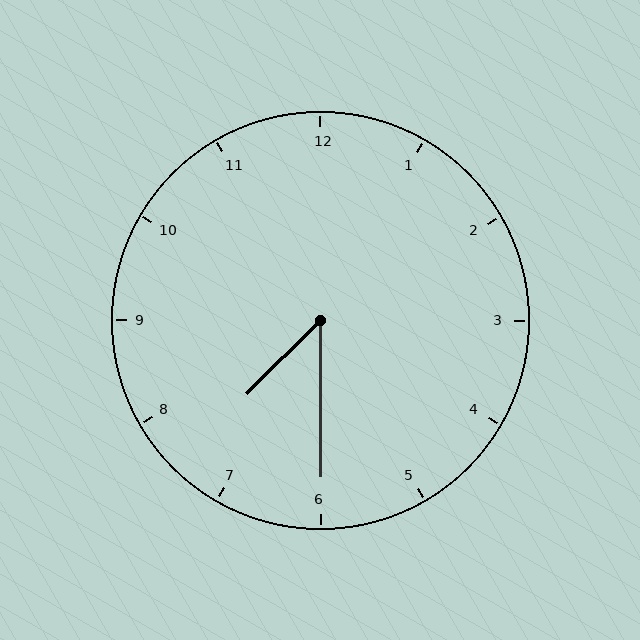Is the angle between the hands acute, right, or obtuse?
It is acute.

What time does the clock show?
7:30.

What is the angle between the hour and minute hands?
Approximately 45 degrees.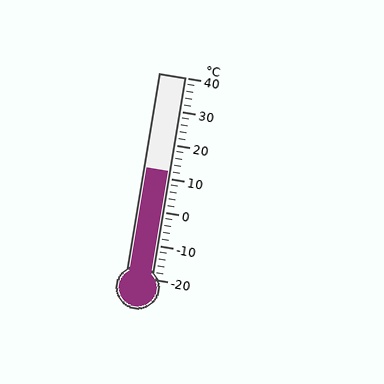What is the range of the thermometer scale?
The thermometer scale ranges from -20°C to 40°C.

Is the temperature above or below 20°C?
The temperature is below 20°C.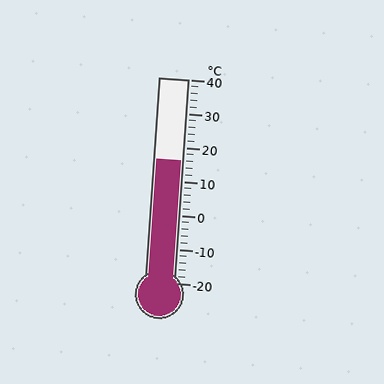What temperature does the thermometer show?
The thermometer shows approximately 16°C.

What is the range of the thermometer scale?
The thermometer scale ranges from -20°C to 40°C.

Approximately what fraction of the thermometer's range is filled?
The thermometer is filled to approximately 60% of its range.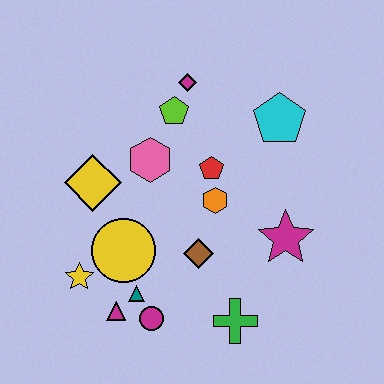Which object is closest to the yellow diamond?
The pink hexagon is closest to the yellow diamond.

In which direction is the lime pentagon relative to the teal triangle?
The lime pentagon is above the teal triangle.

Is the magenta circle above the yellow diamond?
No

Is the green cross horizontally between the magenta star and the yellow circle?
Yes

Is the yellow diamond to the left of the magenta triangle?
Yes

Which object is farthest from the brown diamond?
The magenta diamond is farthest from the brown diamond.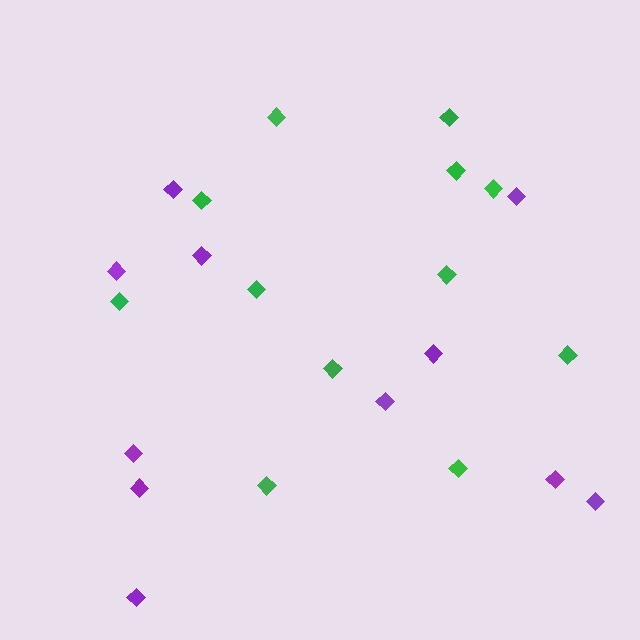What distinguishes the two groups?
There are 2 groups: one group of purple diamonds (11) and one group of green diamonds (12).